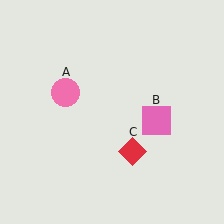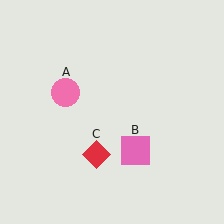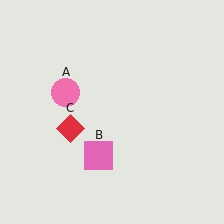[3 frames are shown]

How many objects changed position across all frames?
2 objects changed position: pink square (object B), red diamond (object C).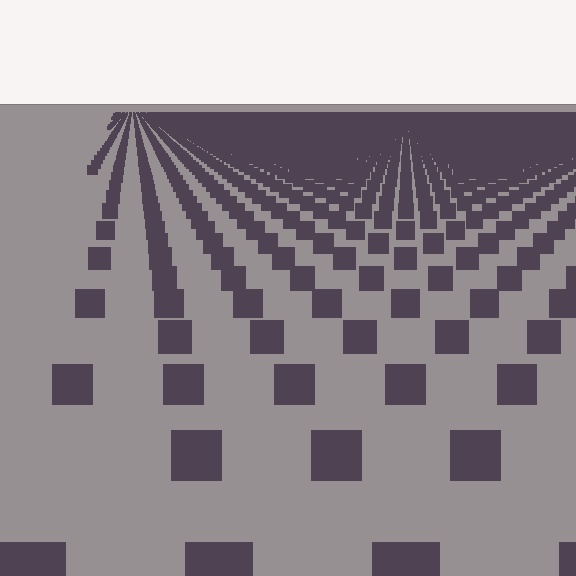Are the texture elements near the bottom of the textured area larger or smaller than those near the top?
Larger. Near the bottom, elements are closer to the viewer and appear at a bigger on-screen size.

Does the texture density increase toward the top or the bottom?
Density increases toward the top.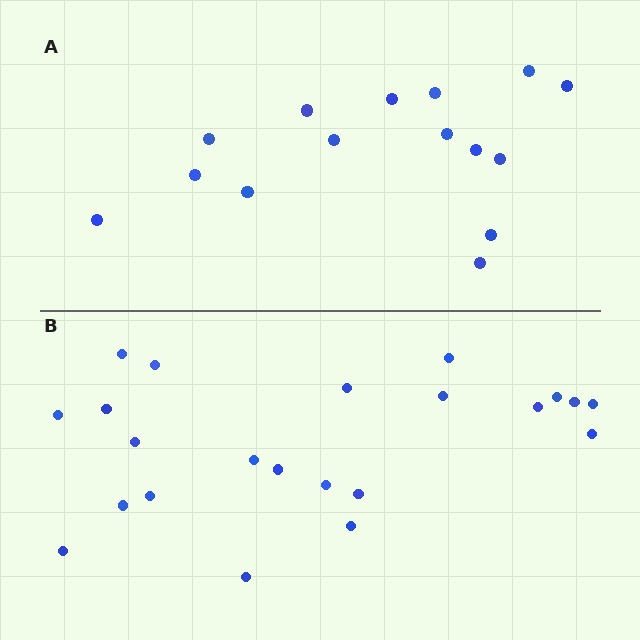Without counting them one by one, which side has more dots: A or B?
Region B (the bottom region) has more dots.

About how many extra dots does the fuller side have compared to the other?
Region B has roughly 8 or so more dots than region A.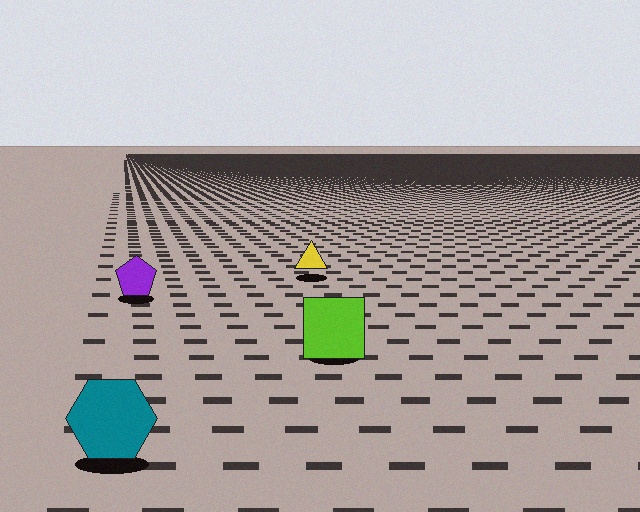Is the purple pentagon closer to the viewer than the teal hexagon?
No. The teal hexagon is closer — you can tell from the texture gradient: the ground texture is coarser near it.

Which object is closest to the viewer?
The teal hexagon is closest. The texture marks near it are larger and more spread out.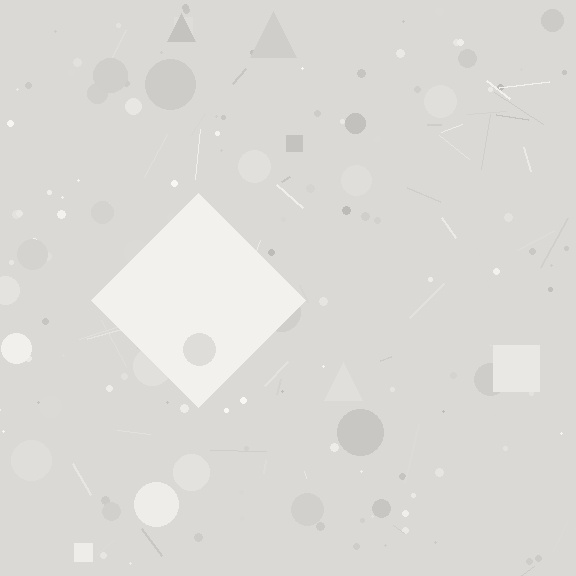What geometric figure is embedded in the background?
A diamond is embedded in the background.